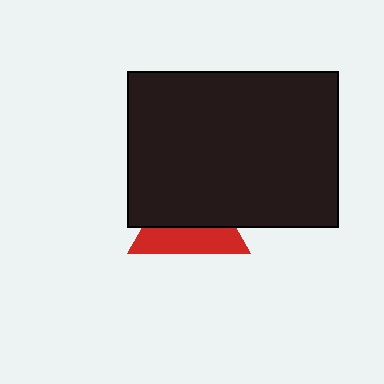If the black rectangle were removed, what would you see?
You would see the complete red triangle.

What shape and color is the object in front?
The object in front is a black rectangle.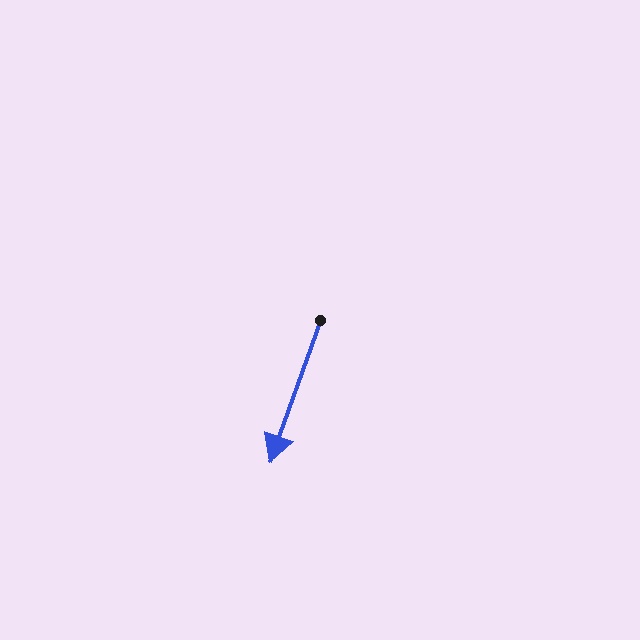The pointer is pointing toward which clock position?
Roughly 7 o'clock.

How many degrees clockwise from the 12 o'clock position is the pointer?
Approximately 199 degrees.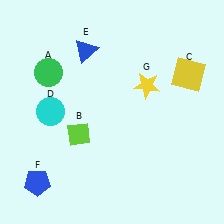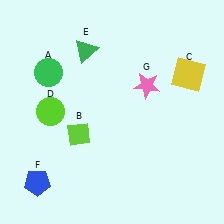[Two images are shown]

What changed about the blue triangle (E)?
In Image 1, E is blue. In Image 2, it changed to green.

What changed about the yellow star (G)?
In Image 1, G is yellow. In Image 2, it changed to pink.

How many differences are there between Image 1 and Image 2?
There are 3 differences between the two images.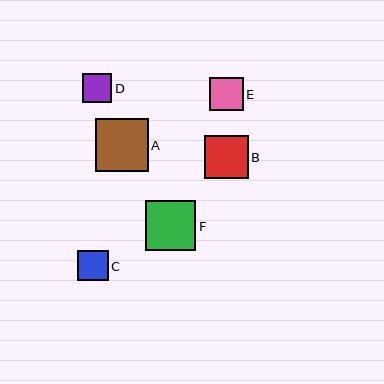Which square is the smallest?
Square D is the smallest with a size of approximately 30 pixels.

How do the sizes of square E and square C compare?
Square E and square C are approximately the same size.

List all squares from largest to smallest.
From largest to smallest: A, F, B, E, C, D.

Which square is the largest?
Square A is the largest with a size of approximately 53 pixels.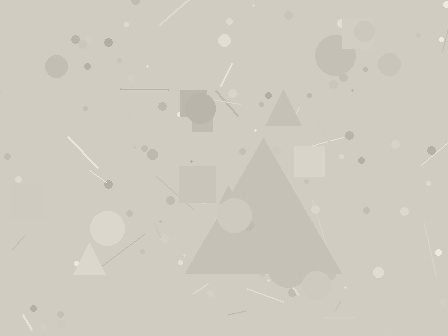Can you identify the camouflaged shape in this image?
The camouflaged shape is a triangle.